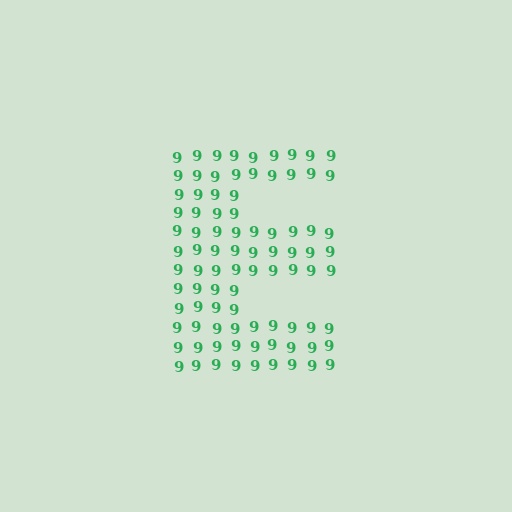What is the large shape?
The large shape is the letter E.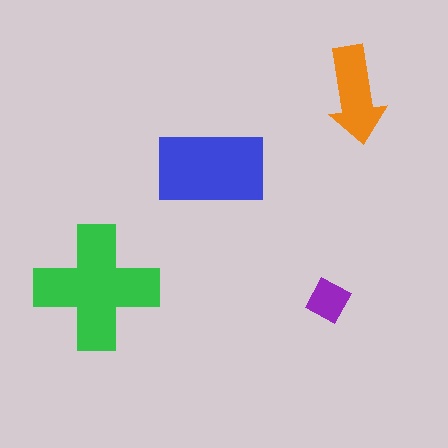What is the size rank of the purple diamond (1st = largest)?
4th.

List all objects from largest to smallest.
The green cross, the blue rectangle, the orange arrow, the purple diamond.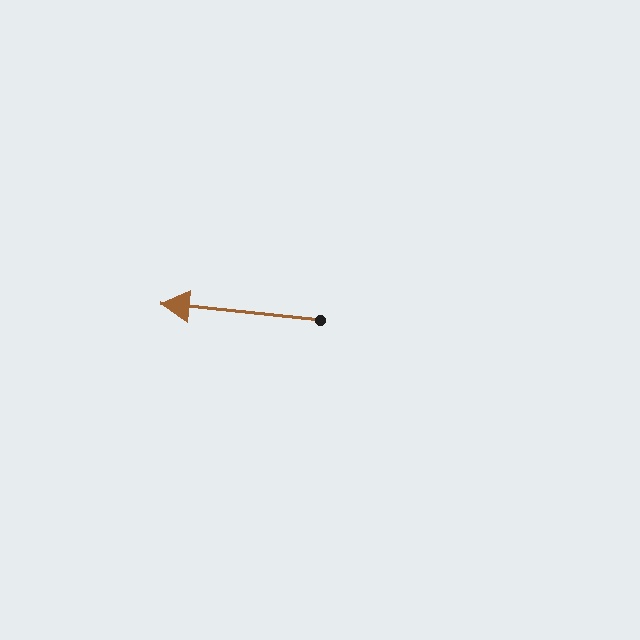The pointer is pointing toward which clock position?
Roughly 9 o'clock.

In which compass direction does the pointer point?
West.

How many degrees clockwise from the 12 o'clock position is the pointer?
Approximately 276 degrees.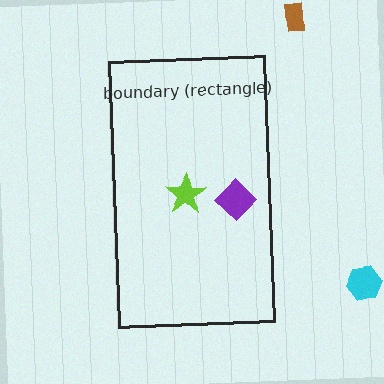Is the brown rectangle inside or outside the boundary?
Outside.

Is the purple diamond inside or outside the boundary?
Inside.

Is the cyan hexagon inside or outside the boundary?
Outside.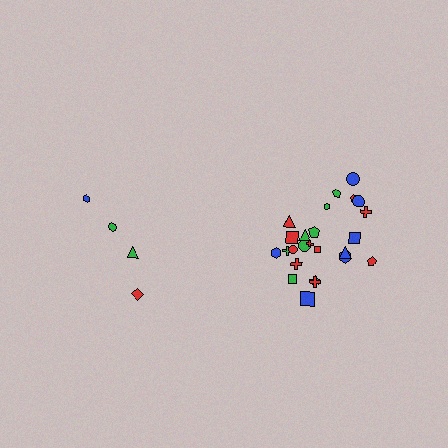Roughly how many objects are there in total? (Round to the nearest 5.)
Roughly 30 objects in total.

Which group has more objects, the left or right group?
The right group.